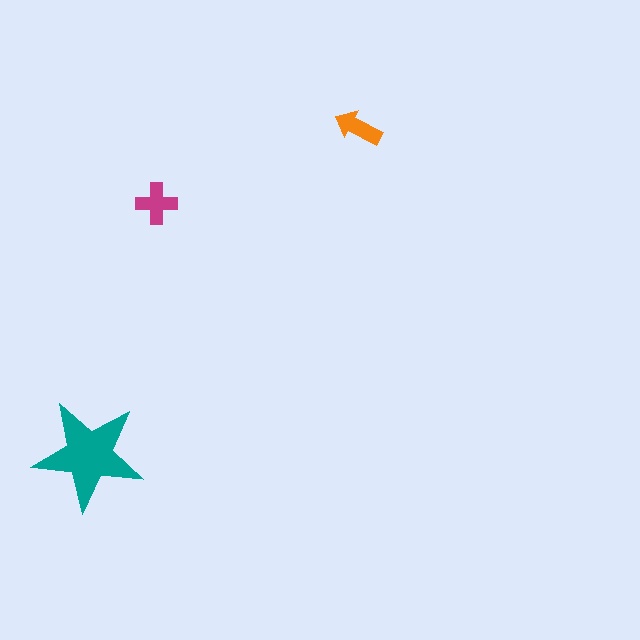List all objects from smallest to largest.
The orange arrow, the magenta cross, the teal star.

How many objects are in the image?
There are 3 objects in the image.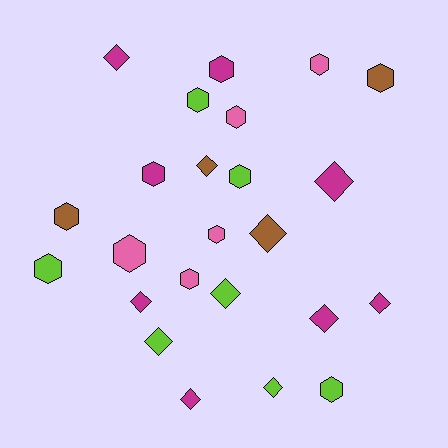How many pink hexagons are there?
There are 5 pink hexagons.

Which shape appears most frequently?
Hexagon, with 13 objects.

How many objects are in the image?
There are 24 objects.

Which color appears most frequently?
Magenta, with 8 objects.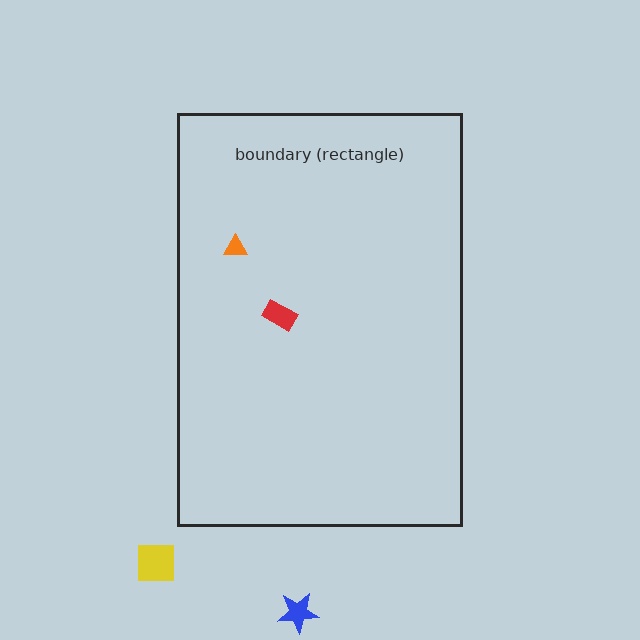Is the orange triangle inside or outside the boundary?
Inside.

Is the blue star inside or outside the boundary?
Outside.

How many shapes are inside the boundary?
2 inside, 2 outside.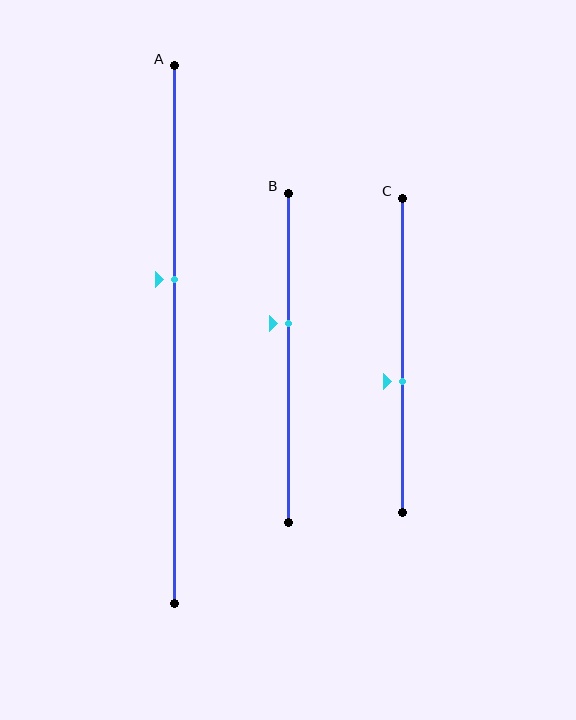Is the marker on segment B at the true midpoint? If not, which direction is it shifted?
No, the marker on segment B is shifted upward by about 10% of the segment length.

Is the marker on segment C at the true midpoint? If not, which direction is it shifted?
No, the marker on segment C is shifted downward by about 8% of the segment length.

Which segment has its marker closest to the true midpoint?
Segment C has its marker closest to the true midpoint.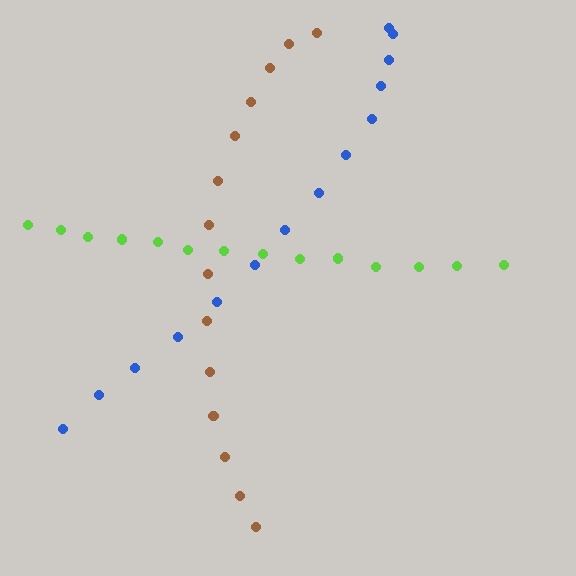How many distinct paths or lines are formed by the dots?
There are 3 distinct paths.